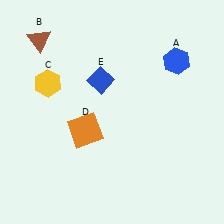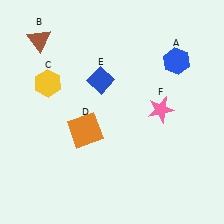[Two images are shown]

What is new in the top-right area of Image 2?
A pink star (F) was added in the top-right area of Image 2.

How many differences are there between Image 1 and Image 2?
There is 1 difference between the two images.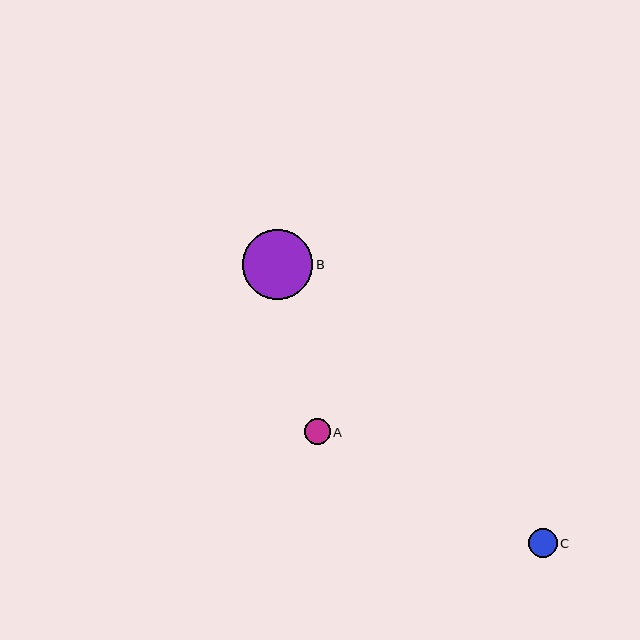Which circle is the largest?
Circle B is the largest with a size of approximately 70 pixels.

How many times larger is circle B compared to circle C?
Circle B is approximately 2.5 times the size of circle C.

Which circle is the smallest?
Circle A is the smallest with a size of approximately 26 pixels.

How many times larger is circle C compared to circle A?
Circle C is approximately 1.1 times the size of circle A.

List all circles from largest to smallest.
From largest to smallest: B, C, A.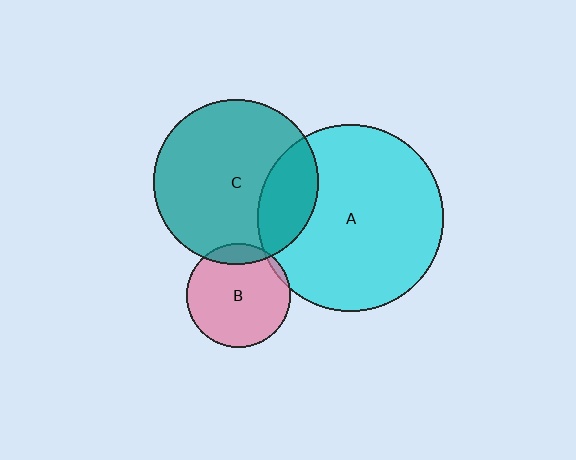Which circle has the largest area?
Circle A (cyan).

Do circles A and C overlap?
Yes.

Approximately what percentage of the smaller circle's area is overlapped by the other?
Approximately 25%.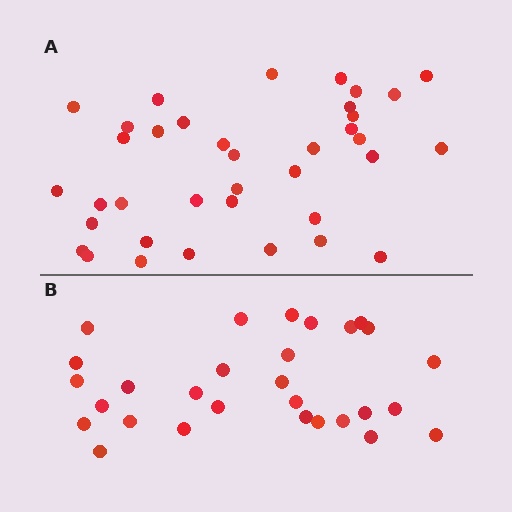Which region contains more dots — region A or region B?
Region A (the top region) has more dots.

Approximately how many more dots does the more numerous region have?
Region A has roughly 8 or so more dots than region B.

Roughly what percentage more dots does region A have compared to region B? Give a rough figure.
About 30% more.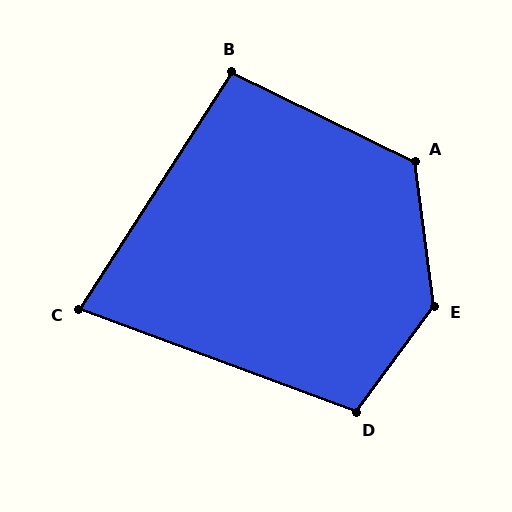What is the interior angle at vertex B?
Approximately 97 degrees (obtuse).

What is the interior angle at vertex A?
Approximately 123 degrees (obtuse).